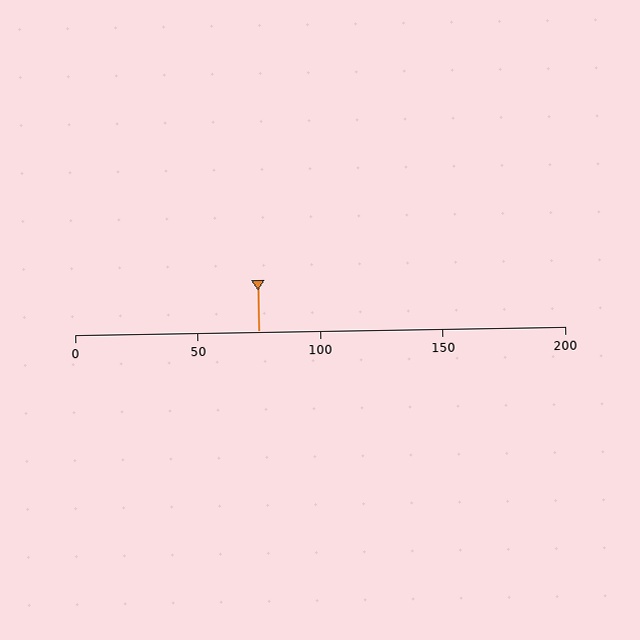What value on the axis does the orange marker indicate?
The marker indicates approximately 75.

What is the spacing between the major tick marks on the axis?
The major ticks are spaced 50 apart.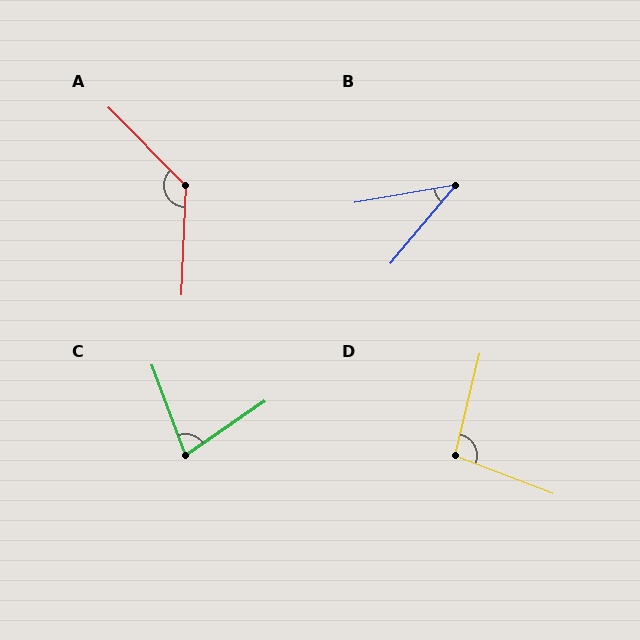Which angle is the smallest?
B, at approximately 40 degrees.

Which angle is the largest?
A, at approximately 133 degrees.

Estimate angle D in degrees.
Approximately 97 degrees.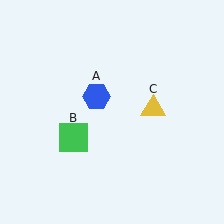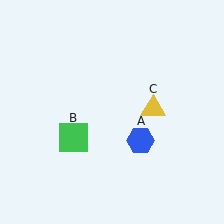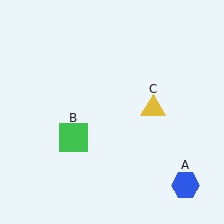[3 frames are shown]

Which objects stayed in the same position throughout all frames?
Green square (object B) and yellow triangle (object C) remained stationary.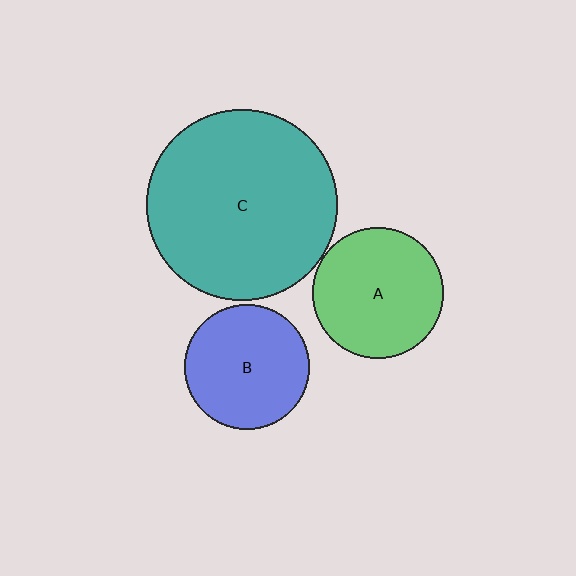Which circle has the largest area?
Circle C (teal).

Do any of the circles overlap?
No, none of the circles overlap.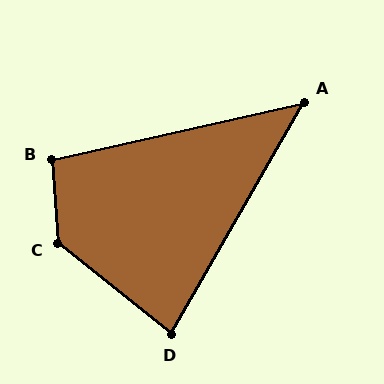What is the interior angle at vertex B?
Approximately 99 degrees (obtuse).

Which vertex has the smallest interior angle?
A, at approximately 47 degrees.